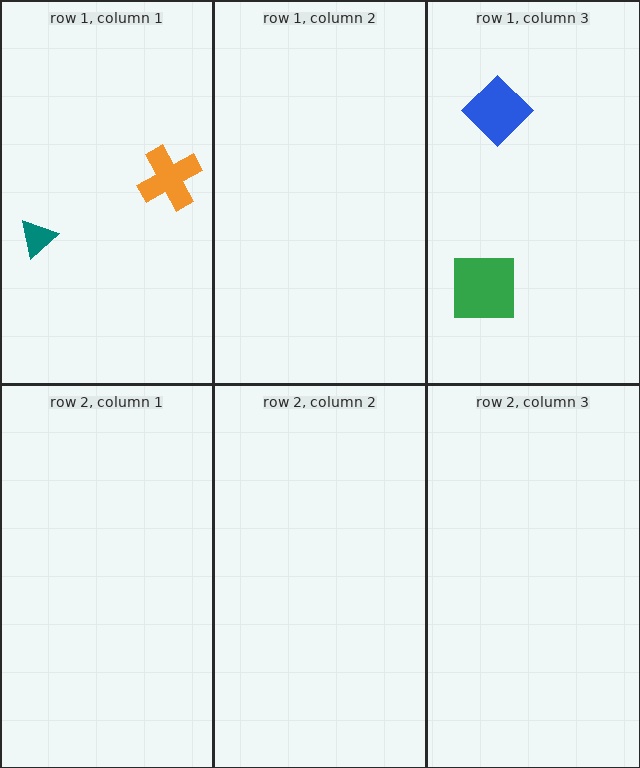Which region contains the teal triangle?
The row 1, column 1 region.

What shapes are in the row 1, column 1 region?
The teal triangle, the orange cross.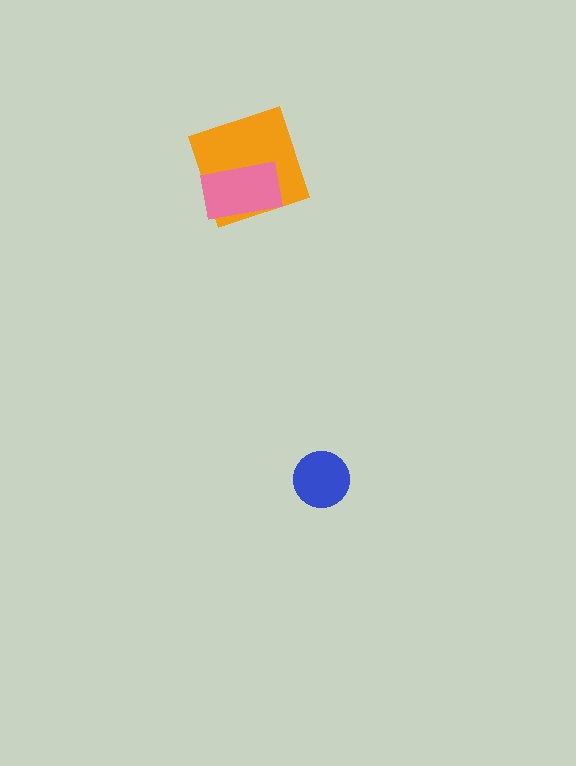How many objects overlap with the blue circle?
0 objects overlap with the blue circle.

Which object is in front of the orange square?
The pink rectangle is in front of the orange square.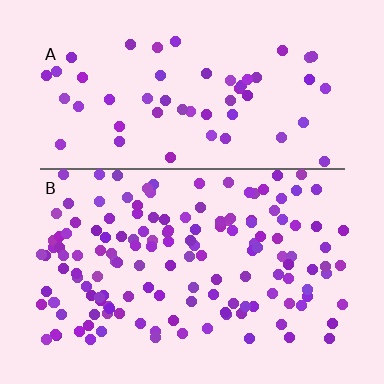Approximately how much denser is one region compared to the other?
Approximately 2.6× — region B over region A.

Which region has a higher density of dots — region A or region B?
B (the bottom).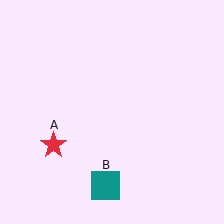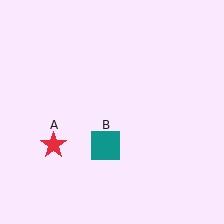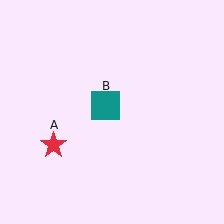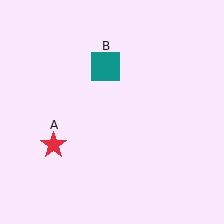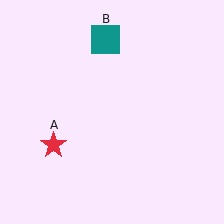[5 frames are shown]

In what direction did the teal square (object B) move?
The teal square (object B) moved up.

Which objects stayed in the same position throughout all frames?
Red star (object A) remained stationary.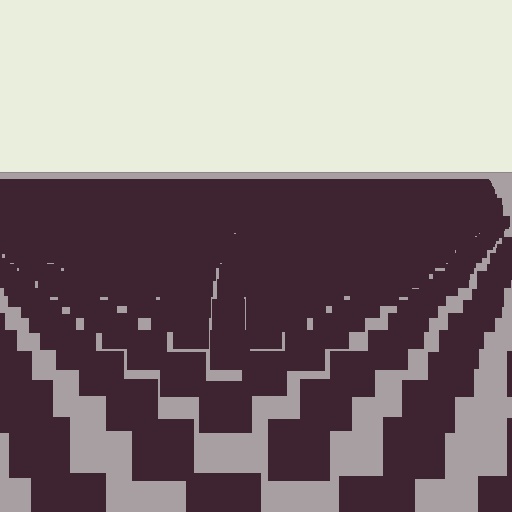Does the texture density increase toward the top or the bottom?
Density increases toward the top.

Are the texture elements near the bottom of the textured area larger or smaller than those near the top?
Larger. Near the bottom, elements are closer to the viewer and appear at a bigger on-screen size.